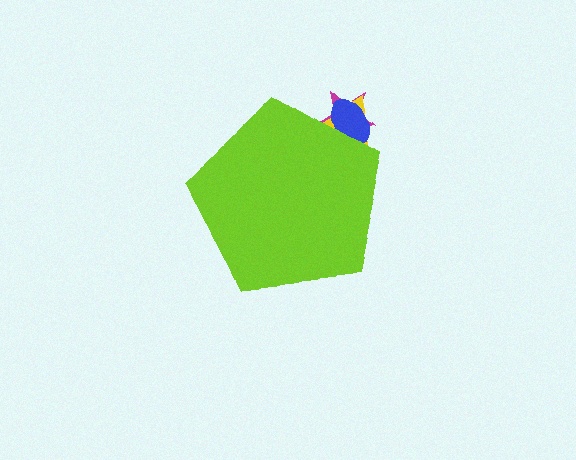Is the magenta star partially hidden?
Yes, the magenta star is partially hidden behind the lime pentagon.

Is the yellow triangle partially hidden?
Yes, the yellow triangle is partially hidden behind the lime pentagon.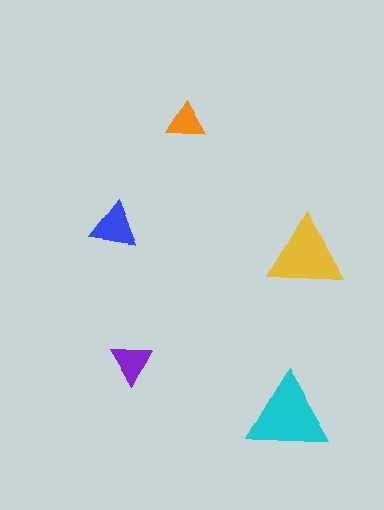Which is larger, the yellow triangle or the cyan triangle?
The cyan one.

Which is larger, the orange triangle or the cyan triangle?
The cyan one.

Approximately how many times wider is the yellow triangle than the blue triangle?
About 1.5 times wider.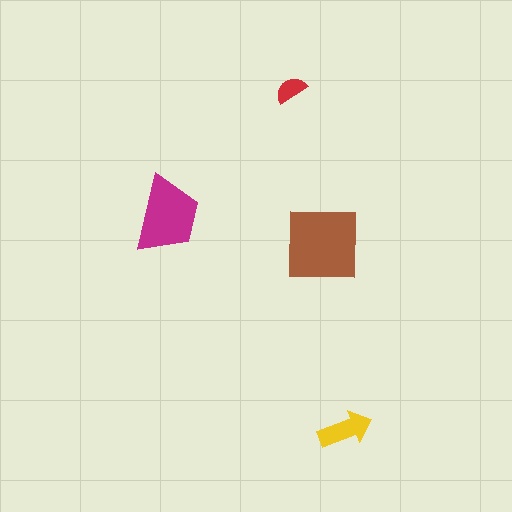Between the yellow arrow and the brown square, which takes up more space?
The brown square.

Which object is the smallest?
The red semicircle.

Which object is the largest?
The brown square.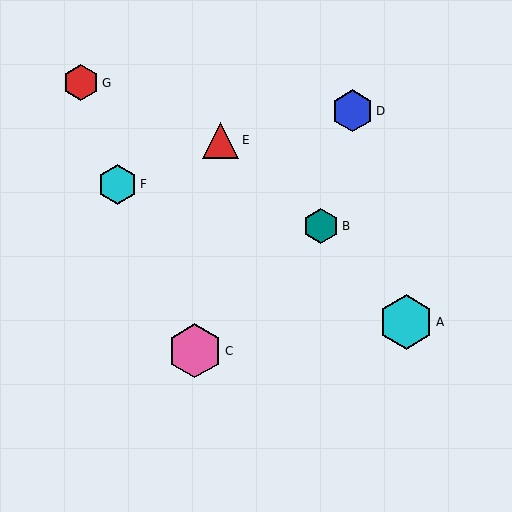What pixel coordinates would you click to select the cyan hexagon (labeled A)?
Click at (406, 322) to select the cyan hexagon A.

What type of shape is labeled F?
Shape F is a cyan hexagon.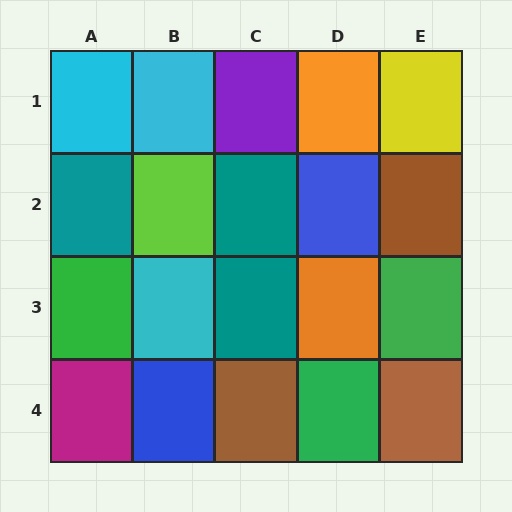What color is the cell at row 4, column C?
Brown.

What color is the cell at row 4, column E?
Brown.